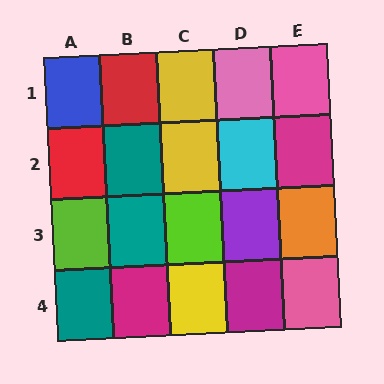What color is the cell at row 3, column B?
Teal.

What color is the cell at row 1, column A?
Blue.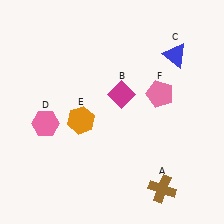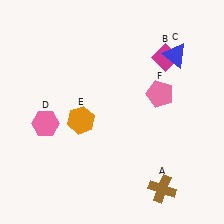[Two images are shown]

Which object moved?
The magenta diamond (B) moved right.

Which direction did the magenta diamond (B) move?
The magenta diamond (B) moved right.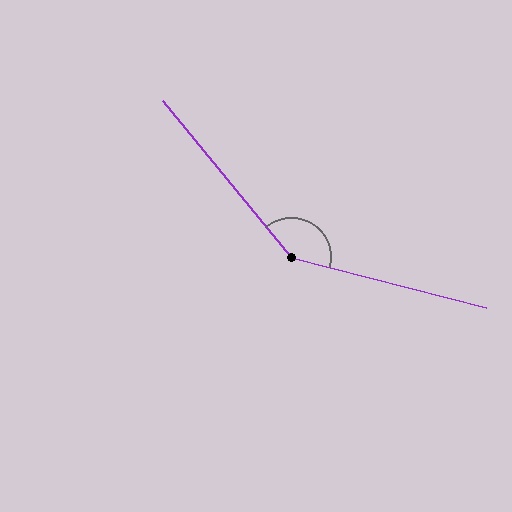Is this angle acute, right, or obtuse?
It is obtuse.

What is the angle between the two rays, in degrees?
Approximately 144 degrees.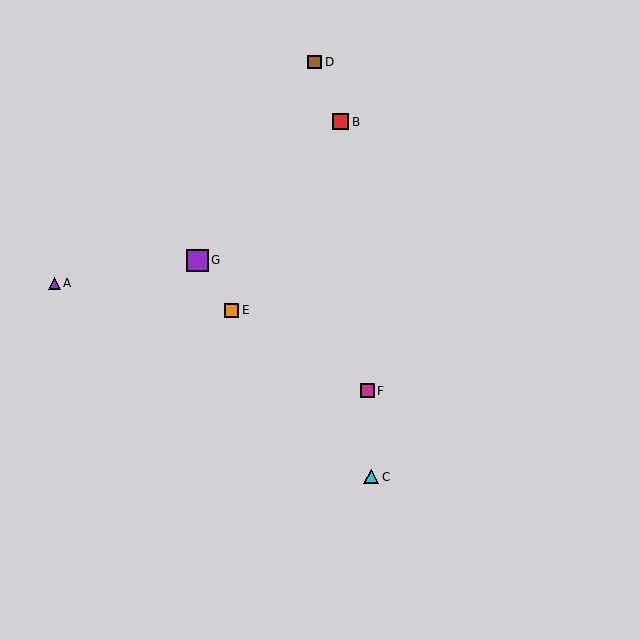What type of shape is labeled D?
Shape D is a brown square.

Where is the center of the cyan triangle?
The center of the cyan triangle is at (371, 477).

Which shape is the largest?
The purple square (labeled G) is the largest.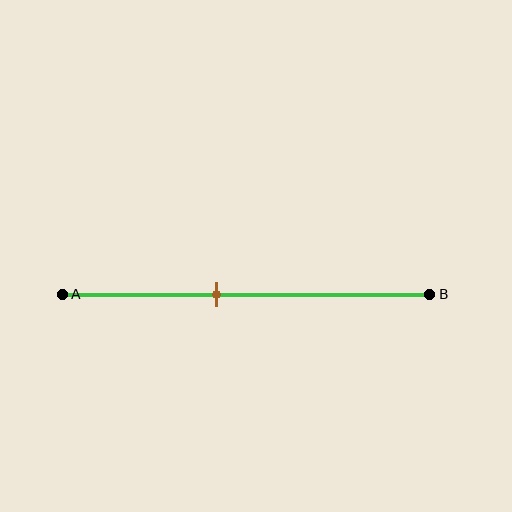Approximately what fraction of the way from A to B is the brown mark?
The brown mark is approximately 40% of the way from A to B.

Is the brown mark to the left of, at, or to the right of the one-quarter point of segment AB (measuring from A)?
The brown mark is to the right of the one-quarter point of segment AB.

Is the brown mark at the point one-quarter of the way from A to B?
No, the mark is at about 40% from A, not at the 25% one-quarter point.